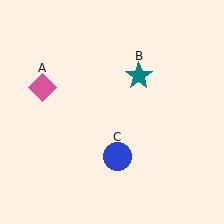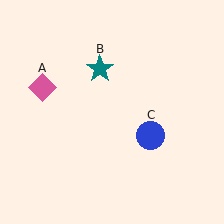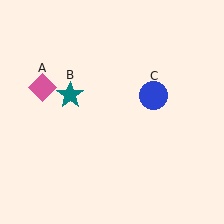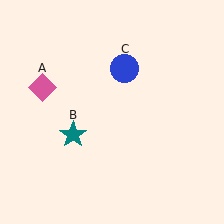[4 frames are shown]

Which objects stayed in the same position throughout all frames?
Pink diamond (object A) remained stationary.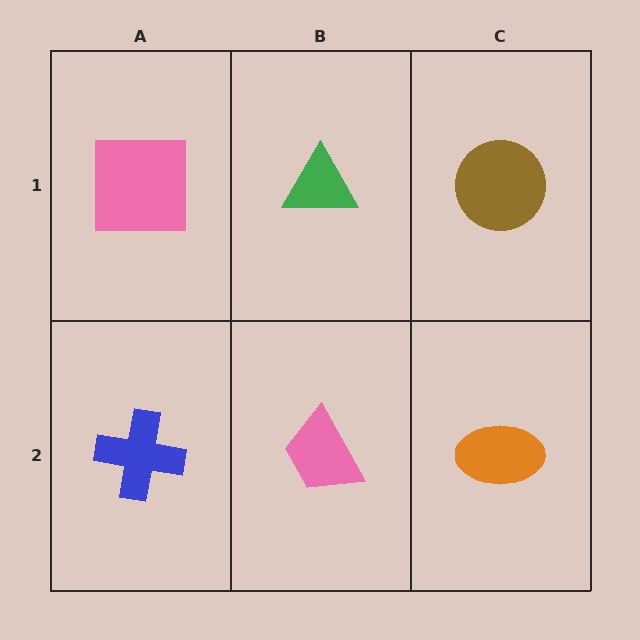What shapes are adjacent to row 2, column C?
A brown circle (row 1, column C), a pink trapezoid (row 2, column B).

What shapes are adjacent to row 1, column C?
An orange ellipse (row 2, column C), a green triangle (row 1, column B).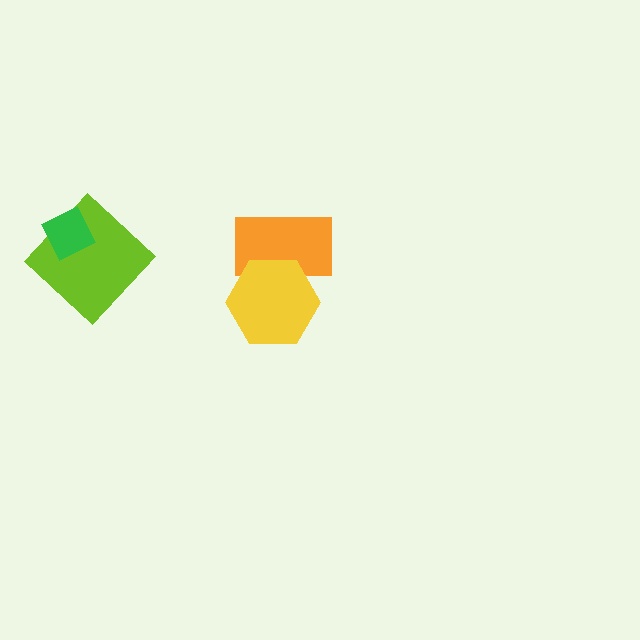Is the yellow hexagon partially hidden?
No, no other shape covers it.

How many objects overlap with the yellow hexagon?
1 object overlaps with the yellow hexagon.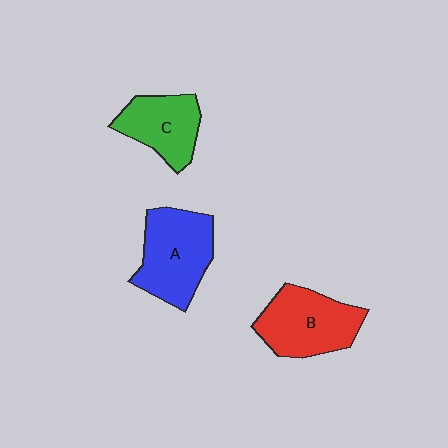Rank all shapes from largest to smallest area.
From largest to smallest: A (blue), B (red), C (green).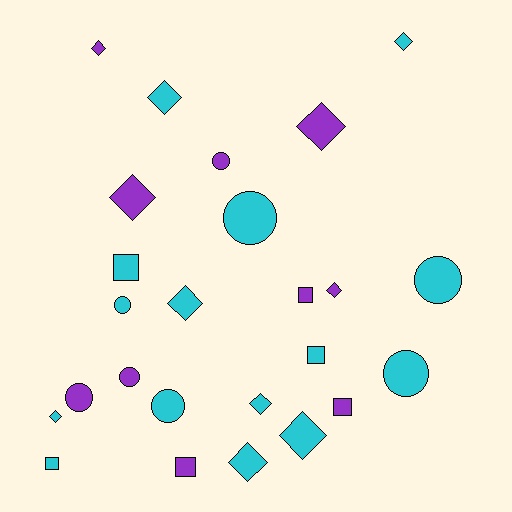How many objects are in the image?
There are 25 objects.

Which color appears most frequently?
Cyan, with 15 objects.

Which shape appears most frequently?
Diamond, with 11 objects.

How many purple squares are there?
There are 3 purple squares.